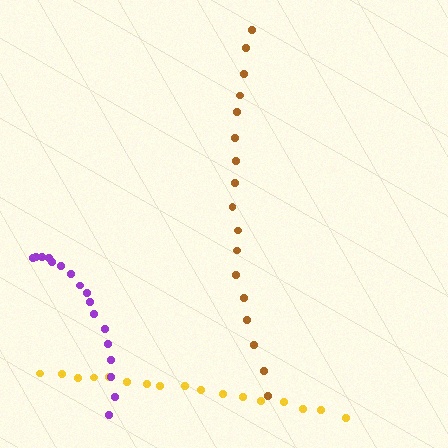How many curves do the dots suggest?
There are 3 distinct paths.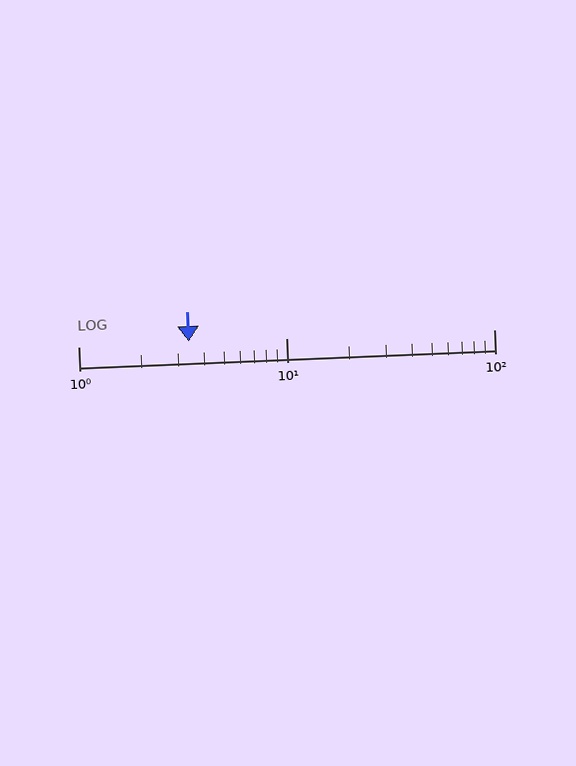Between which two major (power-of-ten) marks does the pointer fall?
The pointer is between 1 and 10.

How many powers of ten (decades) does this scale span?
The scale spans 2 decades, from 1 to 100.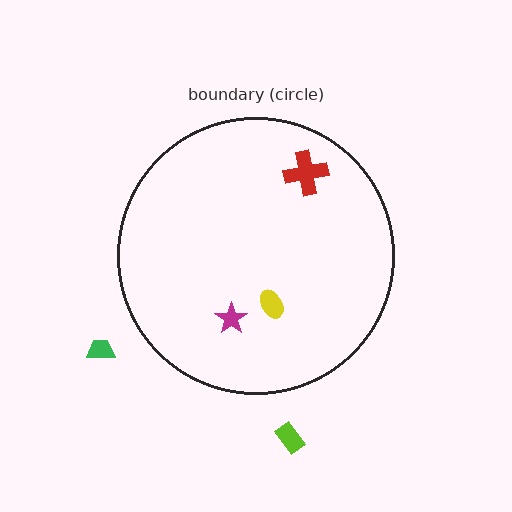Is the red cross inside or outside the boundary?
Inside.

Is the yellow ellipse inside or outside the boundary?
Inside.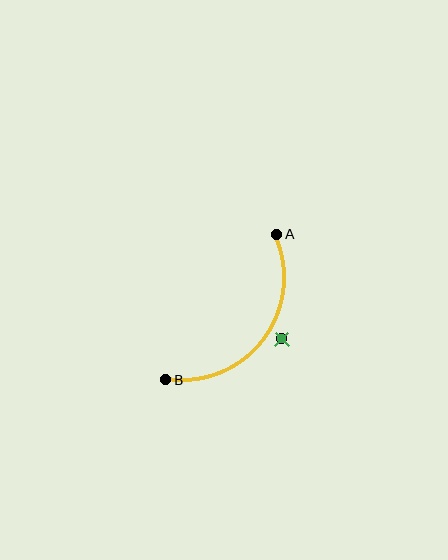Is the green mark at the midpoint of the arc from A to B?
No — the green mark does not lie on the arc at all. It sits slightly outside the curve.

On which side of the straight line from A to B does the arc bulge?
The arc bulges below and to the right of the straight line connecting A and B.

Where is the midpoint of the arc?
The arc midpoint is the point on the curve farthest from the straight line joining A and B. It sits below and to the right of that line.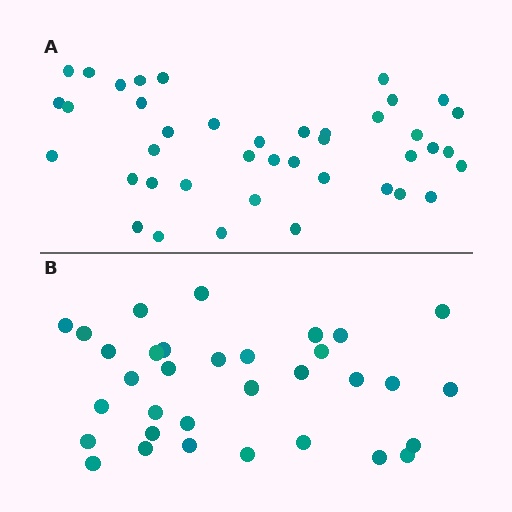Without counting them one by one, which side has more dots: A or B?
Region A (the top region) has more dots.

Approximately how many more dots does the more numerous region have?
Region A has roughly 8 or so more dots than region B.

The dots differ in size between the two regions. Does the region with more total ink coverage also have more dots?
No. Region B has more total ink coverage because its dots are larger, but region A actually contains more individual dots. Total area can be misleading — the number of items is what matters here.